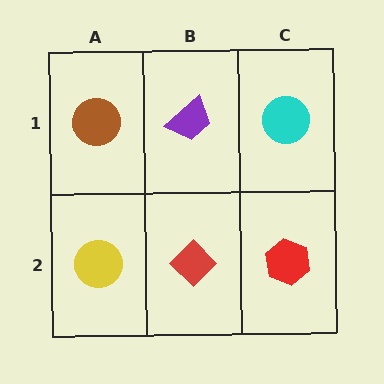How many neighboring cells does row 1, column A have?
2.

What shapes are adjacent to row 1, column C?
A red hexagon (row 2, column C), a purple trapezoid (row 1, column B).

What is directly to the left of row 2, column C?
A red diamond.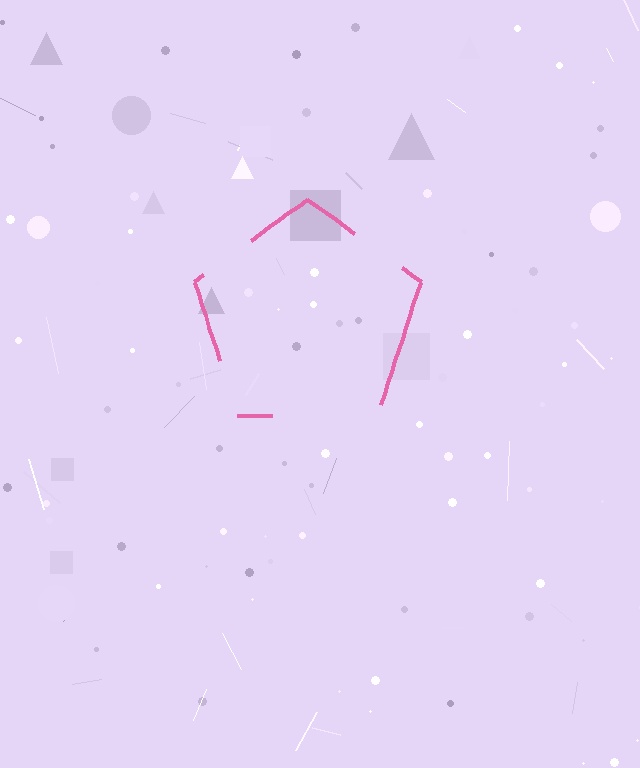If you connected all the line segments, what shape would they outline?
They would outline a pentagon.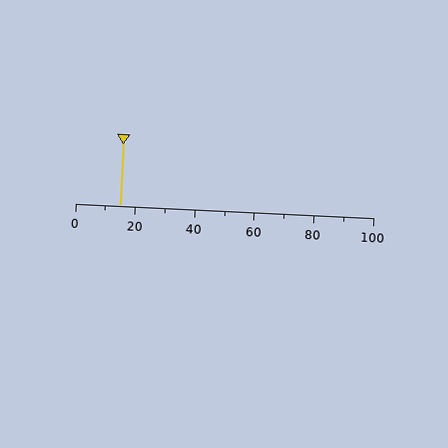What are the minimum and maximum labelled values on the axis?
The axis runs from 0 to 100.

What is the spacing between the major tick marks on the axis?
The major ticks are spaced 20 apart.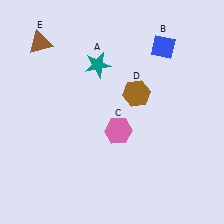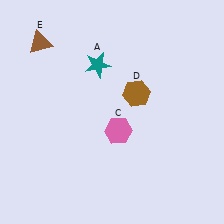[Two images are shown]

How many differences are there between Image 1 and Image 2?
There is 1 difference between the two images.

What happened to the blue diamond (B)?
The blue diamond (B) was removed in Image 2. It was in the top-right area of Image 1.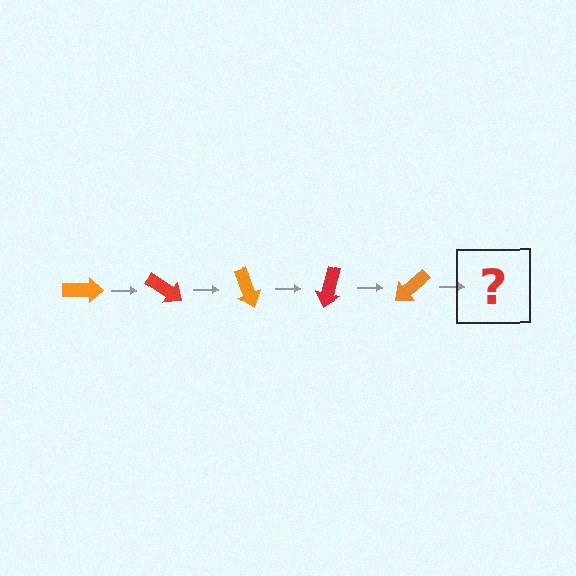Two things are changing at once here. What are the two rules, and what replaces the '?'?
The two rules are that it rotates 35 degrees each step and the color cycles through orange and red. The '?' should be a red arrow, rotated 175 degrees from the start.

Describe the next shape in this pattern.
It should be a red arrow, rotated 175 degrees from the start.